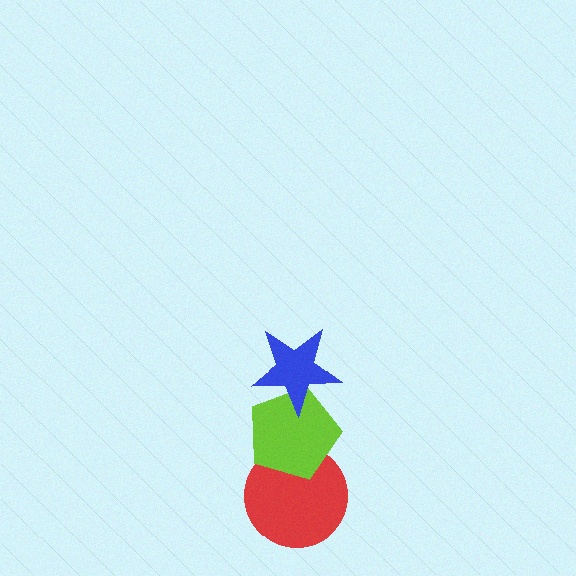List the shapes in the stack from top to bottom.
From top to bottom: the blue star, the lime pentagon, the red circle.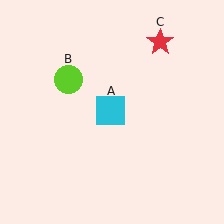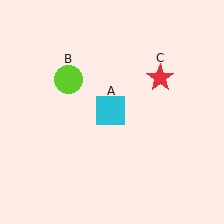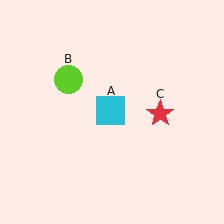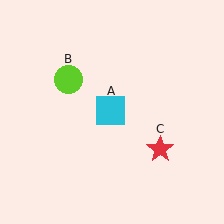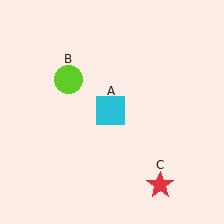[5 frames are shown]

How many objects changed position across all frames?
1 object changed position: red star (object C).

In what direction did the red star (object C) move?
The red star (object C) moved down.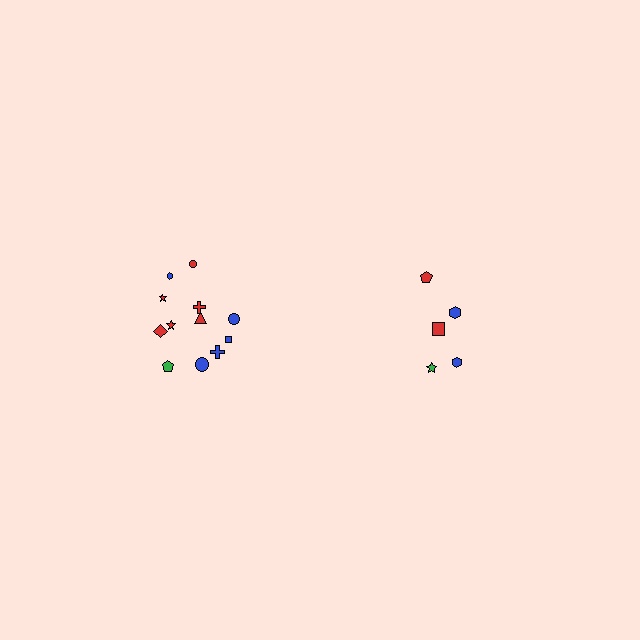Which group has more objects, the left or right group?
The left group.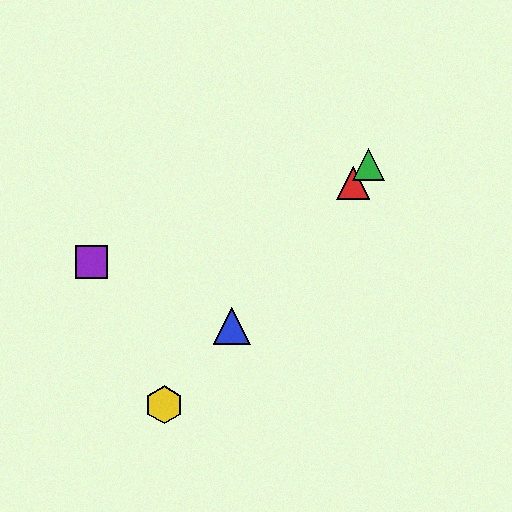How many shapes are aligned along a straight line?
4 shapes (the red triangle, the blue triangle, the green triangle, the yellow hexagon) are aligned along a straight line.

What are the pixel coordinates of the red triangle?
The red triangle is at (353, 183).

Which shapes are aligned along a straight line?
The red triangle, the blue triangle, the green triangle, the yellow hexagon are aligned along a straight line.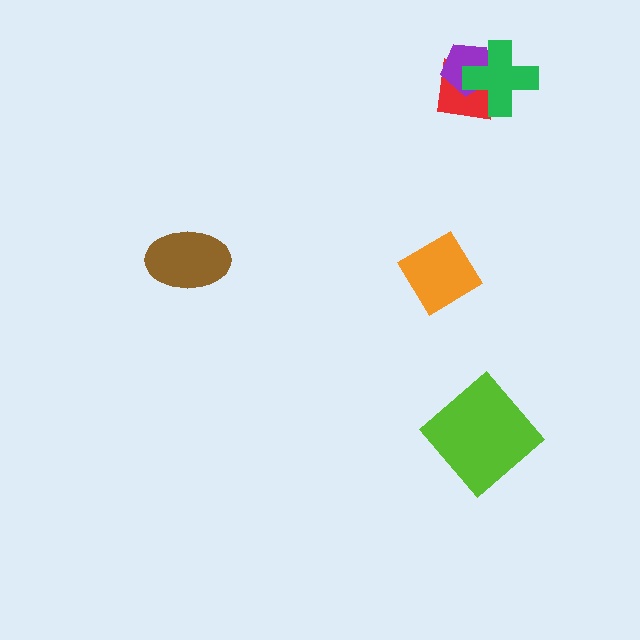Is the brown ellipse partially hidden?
No, no other shape covers it.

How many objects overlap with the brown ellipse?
0 objects overlap with the brown ellipse.